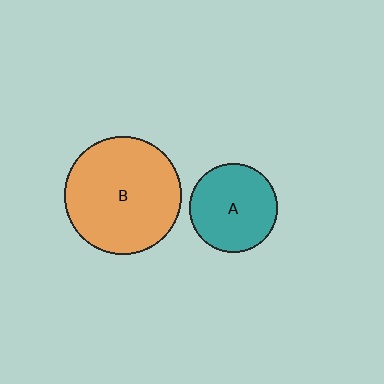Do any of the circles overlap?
No, none of the circles overlap.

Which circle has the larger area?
Circle B (orange).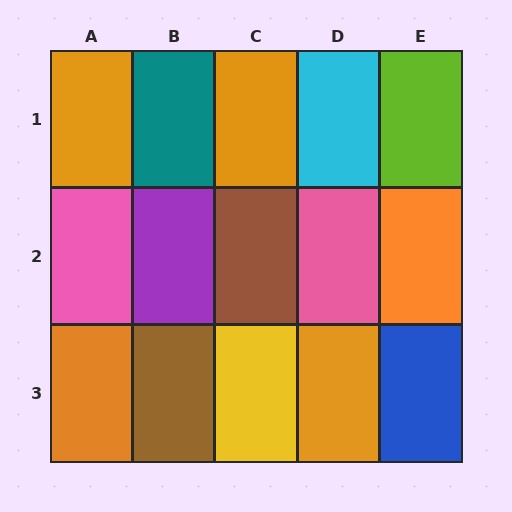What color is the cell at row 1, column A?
Orange.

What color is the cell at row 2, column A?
Pink.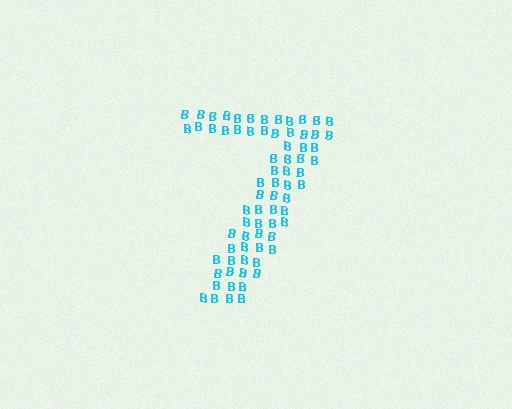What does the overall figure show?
The overall figure shows the digit 7.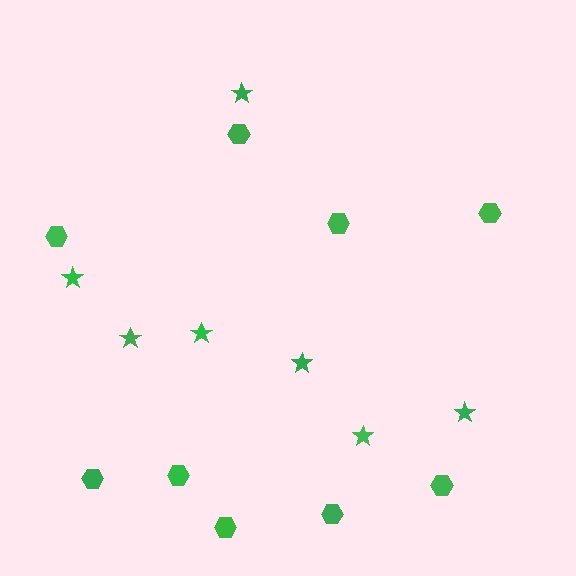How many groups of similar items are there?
There are 2 groups: one group of hexagons (9) and one group of stars (7).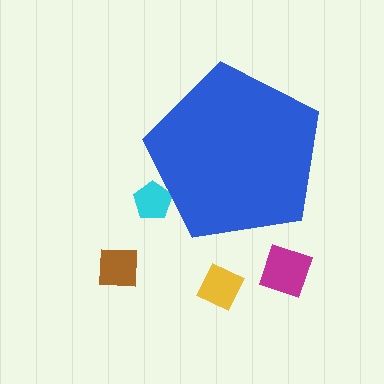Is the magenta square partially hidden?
No, the magenta square is fully visible.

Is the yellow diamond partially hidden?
No, the yellow diamond is fully visible.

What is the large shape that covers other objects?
A blue pentagon.